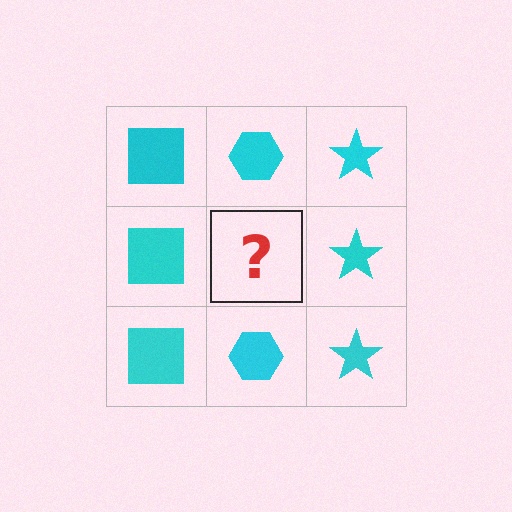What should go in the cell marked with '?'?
The missing cell should contain a cyan hexagon.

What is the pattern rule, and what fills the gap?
The rule is that each column has a consistent shape. The gap should be filled with a cyan hexagon.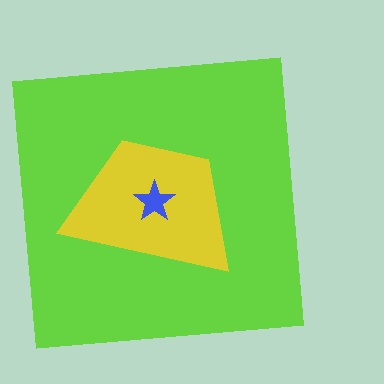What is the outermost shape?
The lime square.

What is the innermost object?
The blue star.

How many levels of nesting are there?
3.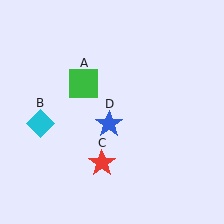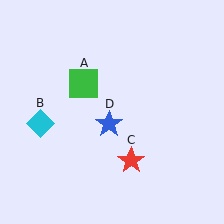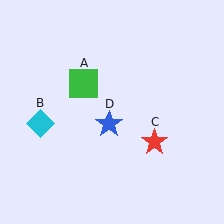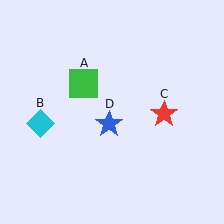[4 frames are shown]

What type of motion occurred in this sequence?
The red star (object C) rotated counterclockwise around the center of the scene.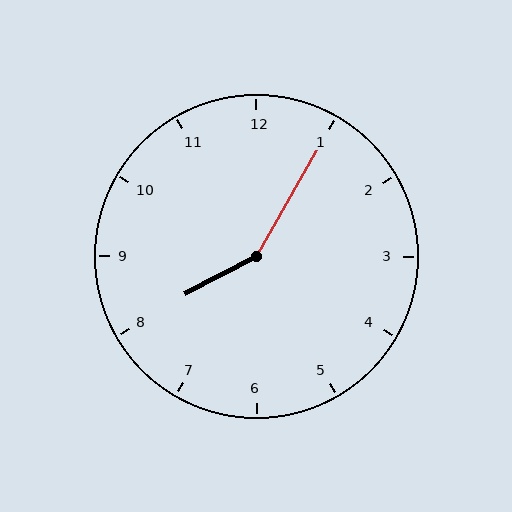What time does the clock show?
8:05.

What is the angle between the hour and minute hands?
Approximately 148 degrees.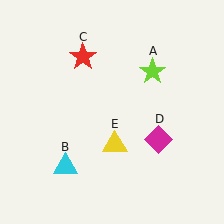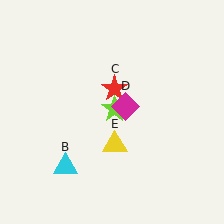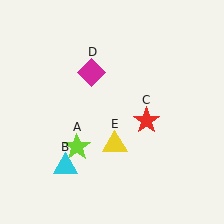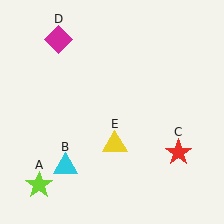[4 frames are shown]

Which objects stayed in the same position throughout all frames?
Cyan triangle (object B) and yellow triangle (object E) remained stationary.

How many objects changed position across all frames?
3 objects changed position: lime star (object A), red star (object C), magenta diamond (object D).